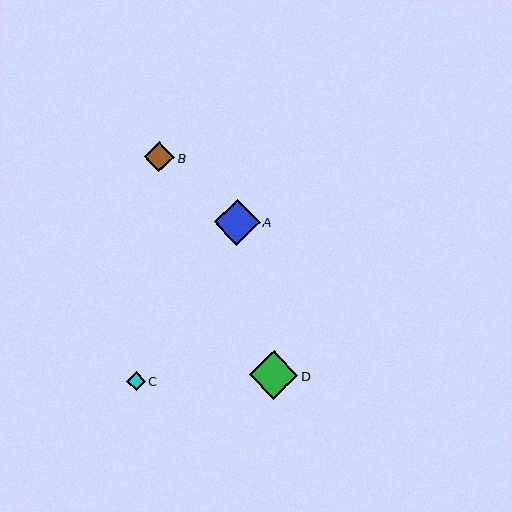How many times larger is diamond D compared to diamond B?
Diamond D is approximately 1.6 times the size of diamond B.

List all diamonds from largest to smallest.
From largest to smallest: D, A, B, C.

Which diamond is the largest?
Diamond D is the largest with a size of approximately 48 pixels.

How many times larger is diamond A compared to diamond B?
Diamond A is approximately 1.5 times the size of diamond B.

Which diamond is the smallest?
Diamond C is the smallest with a size of approximately 19 pixels.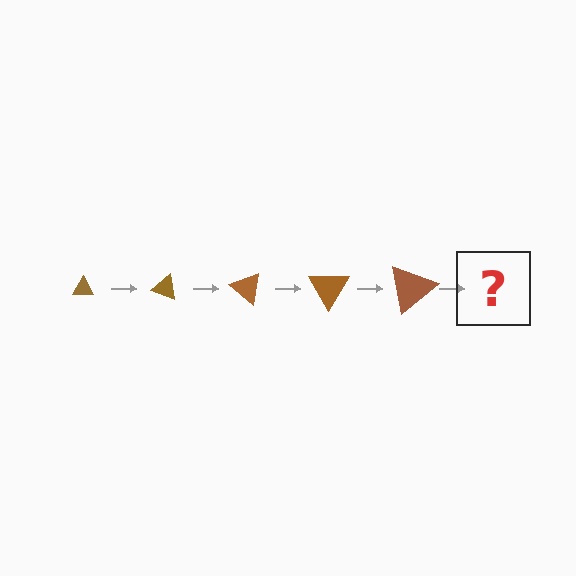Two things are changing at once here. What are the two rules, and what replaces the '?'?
The two rules are that the triangle grows larger each step and it rotates 20 degrees each step. The '?' should be a triangle, larger than the previous one and rotated 100 degrees from the start.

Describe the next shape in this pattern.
It should be a triangle, larger than the previous one and rotated 100 degrees from the start.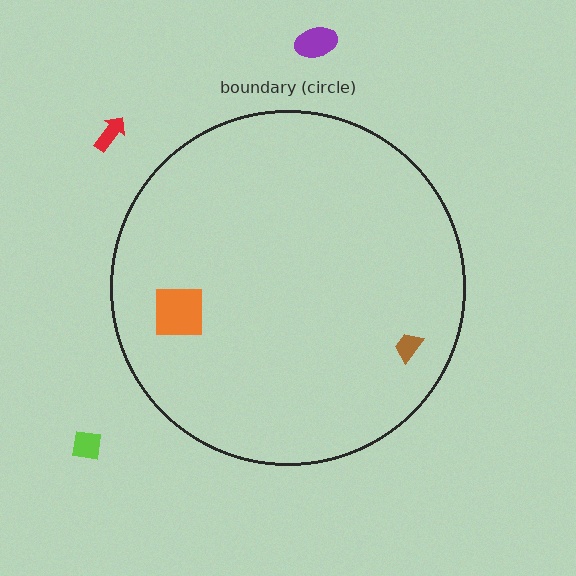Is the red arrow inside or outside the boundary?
Outside.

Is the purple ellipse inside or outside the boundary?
Outside.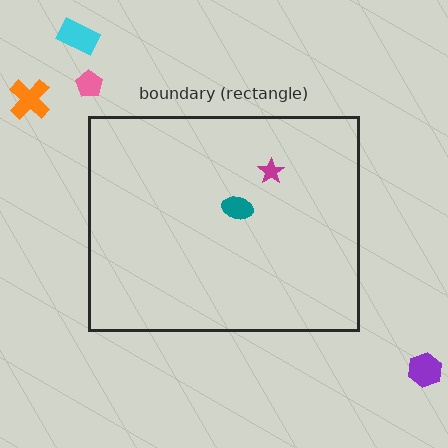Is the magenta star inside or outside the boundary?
Inside.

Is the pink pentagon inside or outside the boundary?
Outside.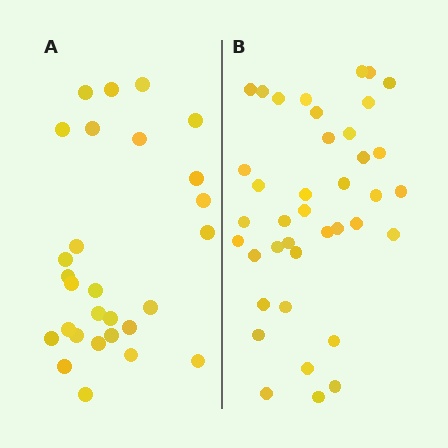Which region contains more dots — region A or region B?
Region B (the right region) has more dots.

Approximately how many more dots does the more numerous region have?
Region B has roughly 12 or so more dots than region A.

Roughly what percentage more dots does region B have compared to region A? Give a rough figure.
About 40% more.